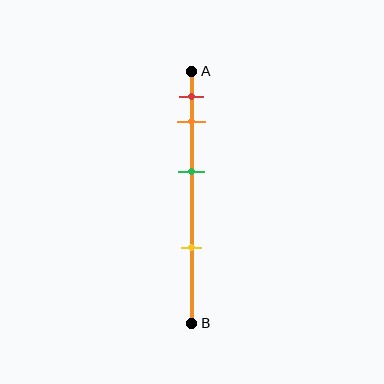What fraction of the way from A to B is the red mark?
The red mark is approximately 10% (0.1) of the way from A to B.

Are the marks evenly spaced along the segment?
No, the marks are not evenly spaced.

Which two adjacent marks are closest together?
The red and orange marks are the closest adjacent pair.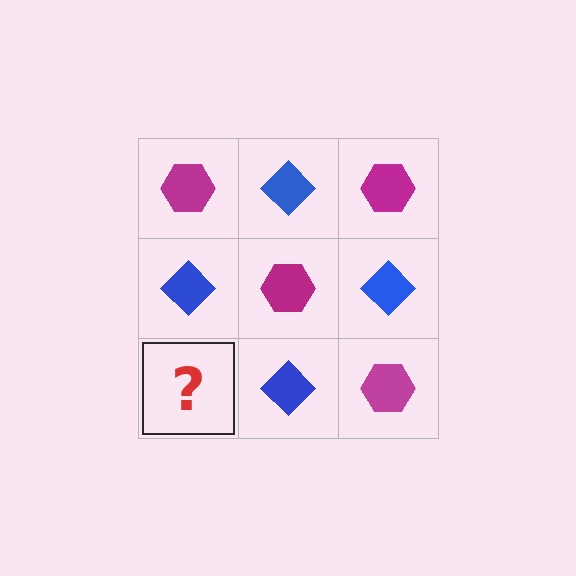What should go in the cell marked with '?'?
The missing cell should contain a magenta hexagon.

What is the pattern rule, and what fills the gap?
The rule is that it alternates magenta hexagon and blue diamond in a checkerboard pattern. The gap should be filled with a magenta hexagon.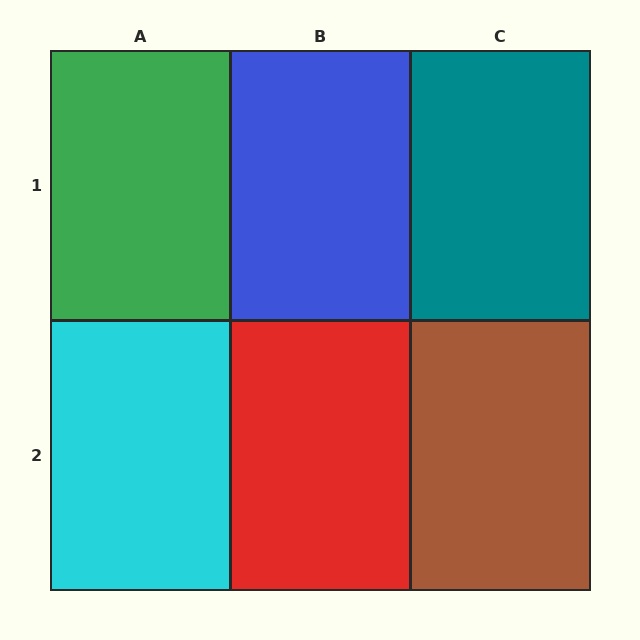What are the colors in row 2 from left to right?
Cyan, red, brown.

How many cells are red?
1 cell is red.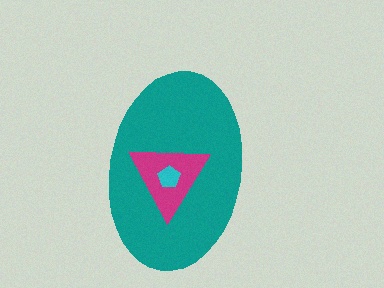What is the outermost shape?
The teal ellipse.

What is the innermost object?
The cyan pentagon.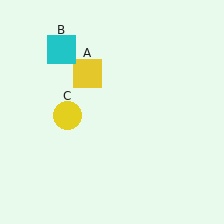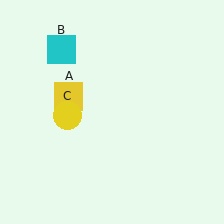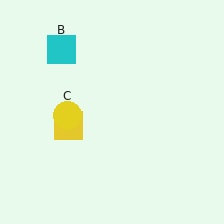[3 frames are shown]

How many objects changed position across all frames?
1 object changed position: yellow square (object A).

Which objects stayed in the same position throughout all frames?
Cyan square (object B) and yellow circle (object C) remained stationary.